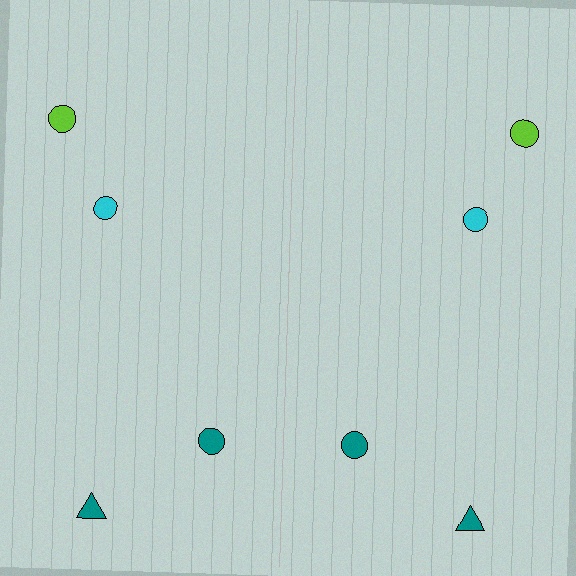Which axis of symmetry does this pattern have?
The pattern has a vertical axis of symmetry running through the center of the image.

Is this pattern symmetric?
Yes, this pattern has bilateral (reflection) symmetry.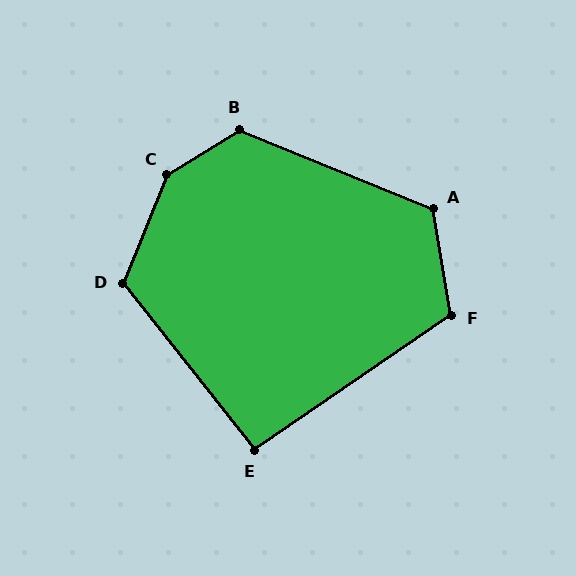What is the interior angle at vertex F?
Approximately 115 degrees (obtuse).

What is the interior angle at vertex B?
Approximately 126 degrees (obtuse).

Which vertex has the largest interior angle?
C, at approximately 144 degrees.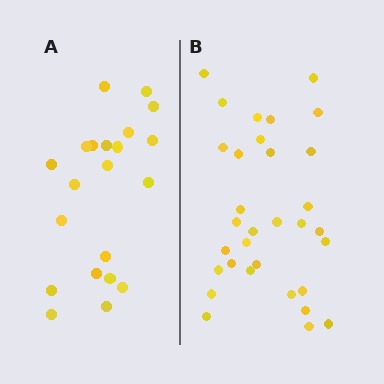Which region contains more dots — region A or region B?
Region B (the right region) has more dots.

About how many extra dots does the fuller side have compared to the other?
Region B has roughly 12 or so more dots than region A.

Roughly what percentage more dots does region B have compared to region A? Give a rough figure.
About 50% more.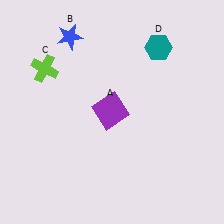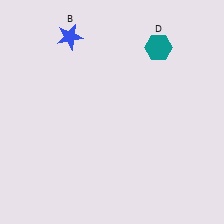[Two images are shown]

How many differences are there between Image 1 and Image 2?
There are 2 differences between the two images.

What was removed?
The purple square (A), the lime cross (C) were removed in Image 2.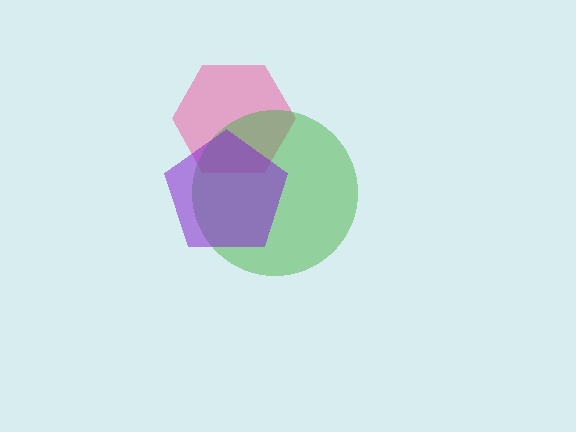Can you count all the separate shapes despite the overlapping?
Yes, there are 3 separate shapes.